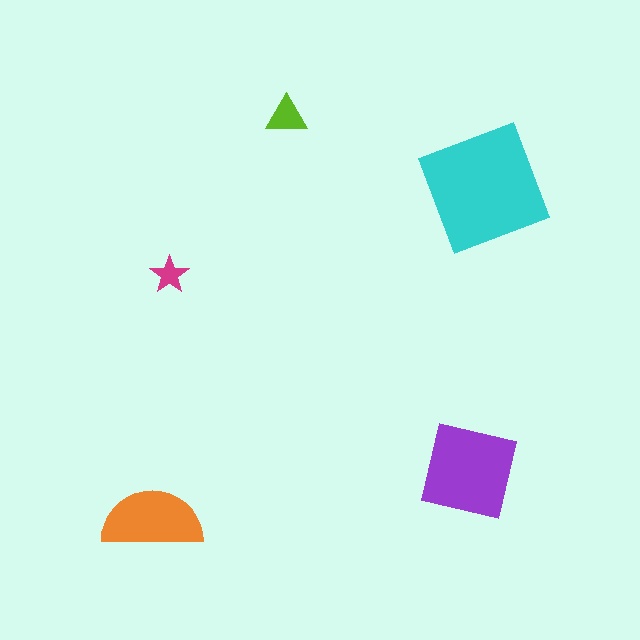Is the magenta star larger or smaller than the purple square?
Smaller.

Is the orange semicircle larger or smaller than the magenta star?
Larger.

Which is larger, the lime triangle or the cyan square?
The cyan square.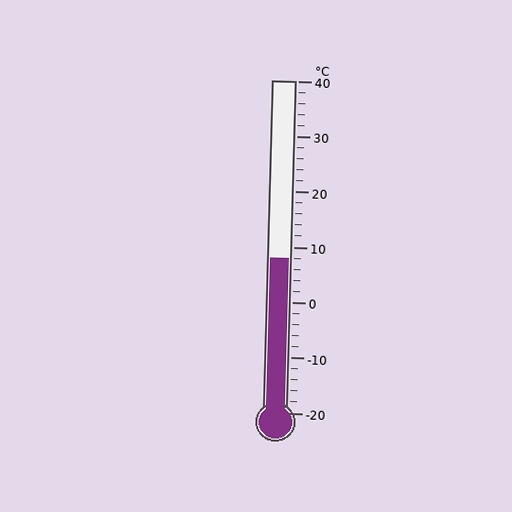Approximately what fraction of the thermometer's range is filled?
The thermometer is filled to approximately 45% of its range.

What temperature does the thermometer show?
The thermometer shows approximately 8°C.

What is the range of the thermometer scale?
The thermometer scale ranges from -20°C to 40°C.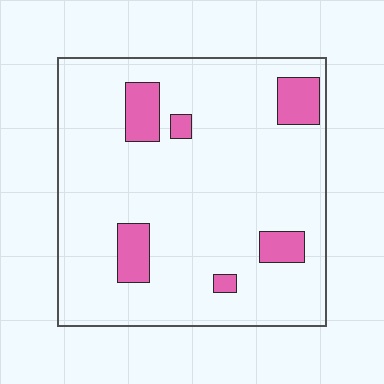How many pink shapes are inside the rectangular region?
6.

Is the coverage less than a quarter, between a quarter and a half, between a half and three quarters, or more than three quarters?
Less than a quarter.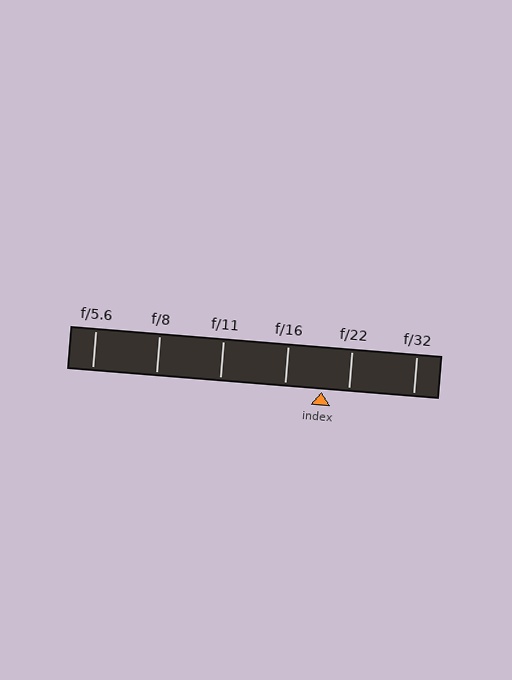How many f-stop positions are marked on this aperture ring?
There are 6 f-stop positions marked.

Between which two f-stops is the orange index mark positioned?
The index mark is between f/16 and f/22.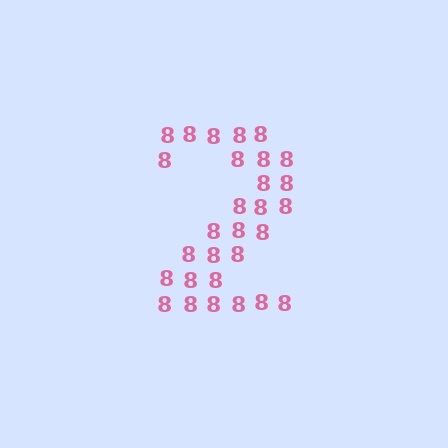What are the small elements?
The small elements are digit 8's.